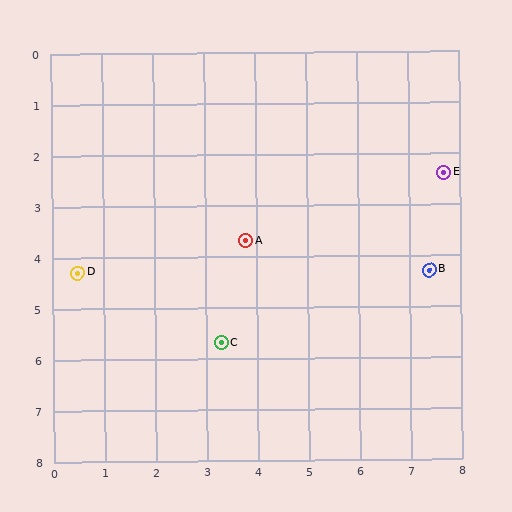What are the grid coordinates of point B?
Point B is at approximately (7.4, 4.3).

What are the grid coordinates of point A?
Point A is at approximately (3.8, 3.7).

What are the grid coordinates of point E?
Point E is at approximately (7.7, 2.4).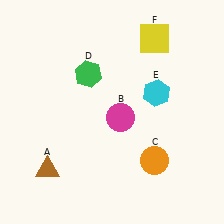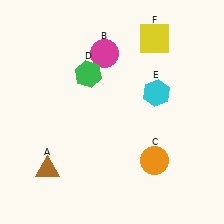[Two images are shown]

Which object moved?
The magenta circle (B) moved up.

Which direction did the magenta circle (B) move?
The magenta circle (B) moved up.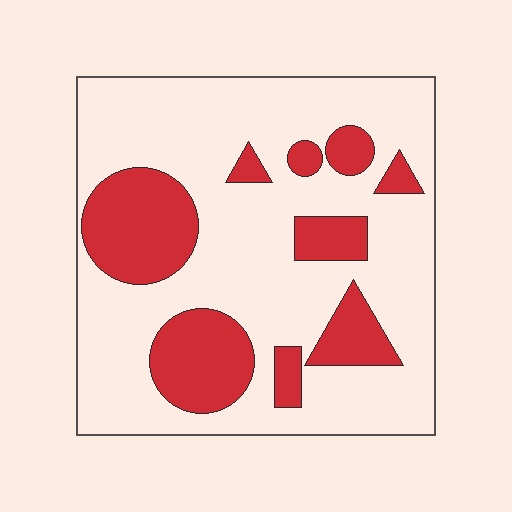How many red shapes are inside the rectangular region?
9.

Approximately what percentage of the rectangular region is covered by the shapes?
Approximately 25%.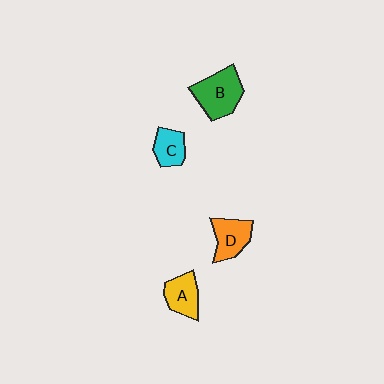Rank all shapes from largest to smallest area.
From largest to smallest: B (green), D (orange), A (yellow), C (cyan).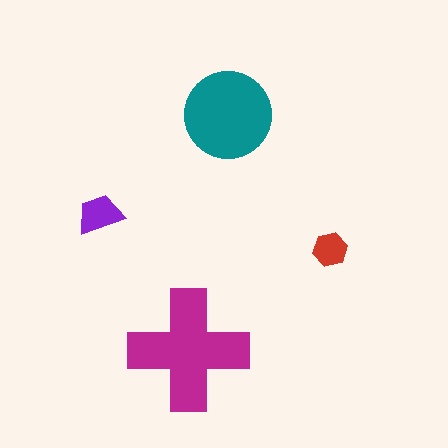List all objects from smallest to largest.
The red hexagon, the purple trapezoid, the teal circle, the magenta cross.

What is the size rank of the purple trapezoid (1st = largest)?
3rd.